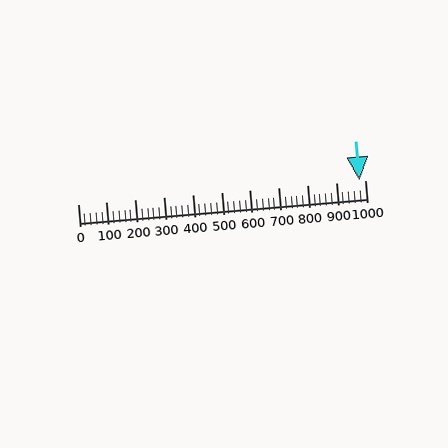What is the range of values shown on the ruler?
The ruler shows values from 0 to 1000.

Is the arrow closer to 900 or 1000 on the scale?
The arrow is closer to 1000.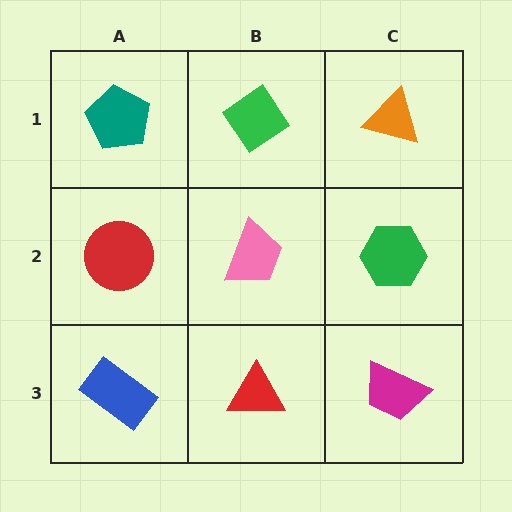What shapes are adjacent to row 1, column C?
A green hexagon (row 2, column C), a green diamond (row 1, column B).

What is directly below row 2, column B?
A red triangle.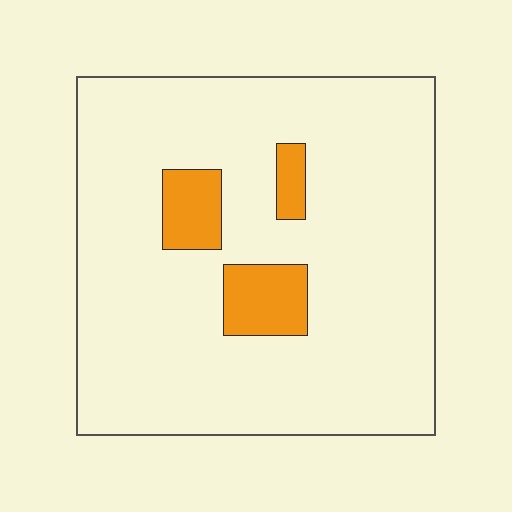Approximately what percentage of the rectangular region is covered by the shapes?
Approximately 10%.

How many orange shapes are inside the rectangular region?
3.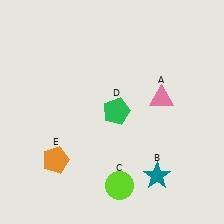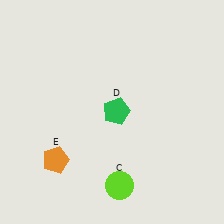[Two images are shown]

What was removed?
The pink triangle (A), the teal star (B) were removed in Image 2.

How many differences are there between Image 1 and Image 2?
There are 2 differences between the two images.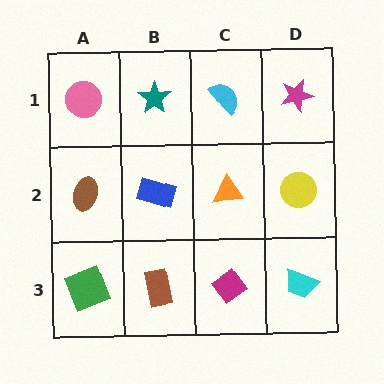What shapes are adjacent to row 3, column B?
A blue rectangle (row 2, column B), a green square (row 3, column A), a magenta diamond (row 3, column C).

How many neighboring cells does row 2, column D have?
3.